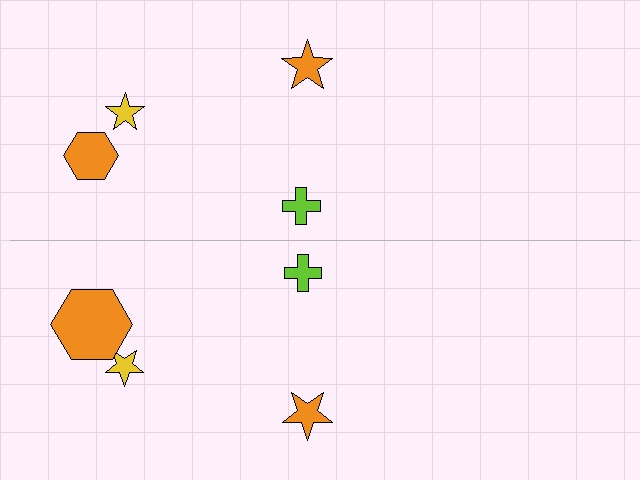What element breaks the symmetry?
The orange hexagon on the bottom side has a different size than its mirror counterpart.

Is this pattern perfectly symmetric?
No, the pattern is not perfectly symmetric. The orange hexagon on the bottom side has a different size than its mirror counterpart.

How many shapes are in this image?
There are 8 shapes in this image.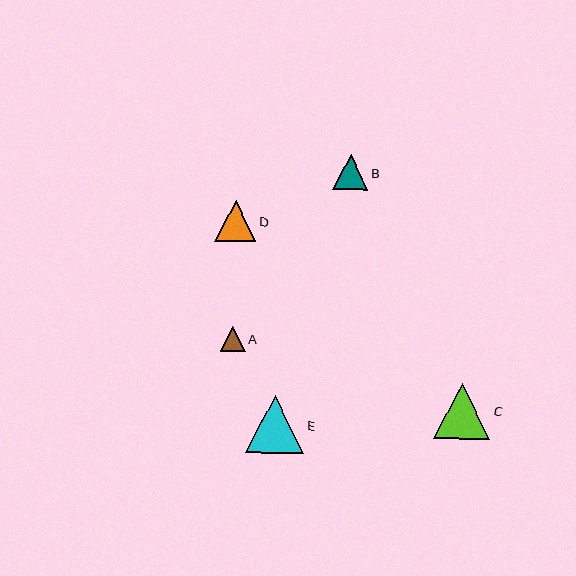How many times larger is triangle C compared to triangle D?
Triangle C is approximately 1.4 times the size of triangle D.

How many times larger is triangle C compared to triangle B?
Triangle C is approximately 1.6 times the size of triangle B.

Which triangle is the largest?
Triangle E is the largest with a size of approximately 58 pixels.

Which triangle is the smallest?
Triangle A is the smallest with a size of approximately 24 pixels.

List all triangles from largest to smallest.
From largest to smallest: E, C, D, B, A.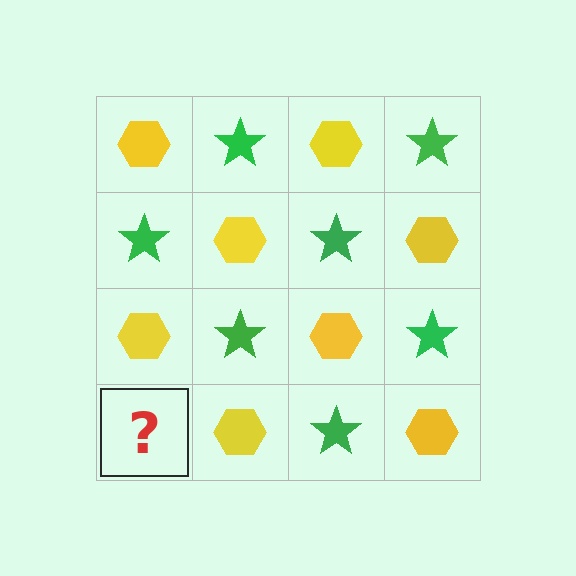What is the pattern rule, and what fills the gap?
The rule is that it alternates yellow hexagon and green star in a checkerboard pattern. The gap should be filled with a green star.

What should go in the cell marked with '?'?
The missing cell should contain a green star.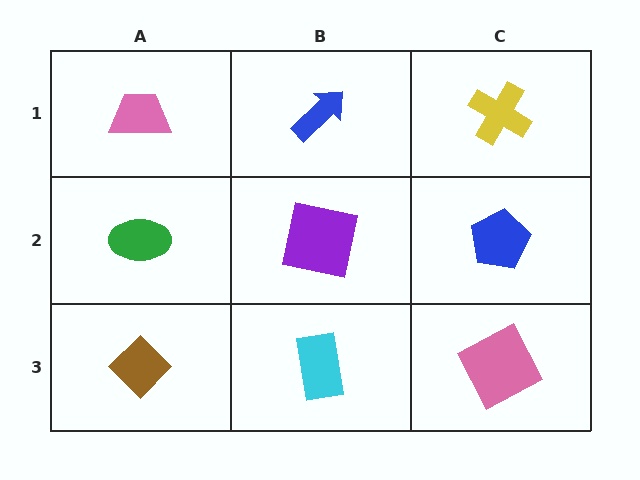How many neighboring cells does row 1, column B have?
3.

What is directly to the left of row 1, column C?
A blue arrow.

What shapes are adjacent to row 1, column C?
A blue pentagon (row 2, column C), a blue arrow (row 1, column B).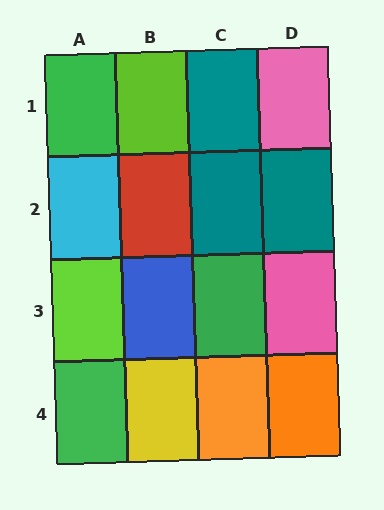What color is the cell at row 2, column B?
Red.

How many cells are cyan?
1 cell is cyan.